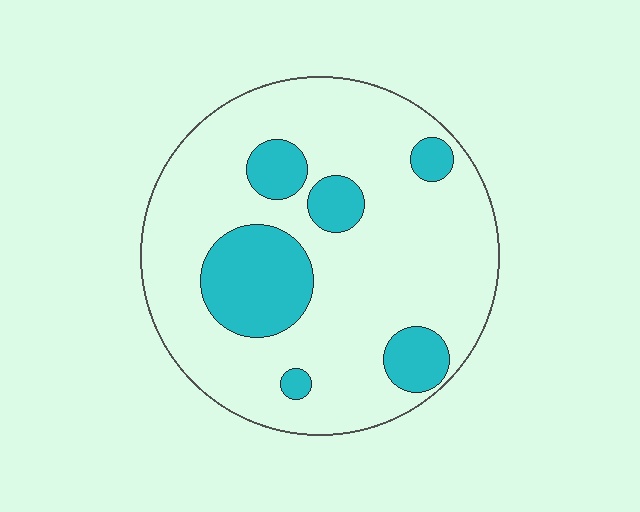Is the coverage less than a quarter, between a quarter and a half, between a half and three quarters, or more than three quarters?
Less than a quarter.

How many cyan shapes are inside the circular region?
6.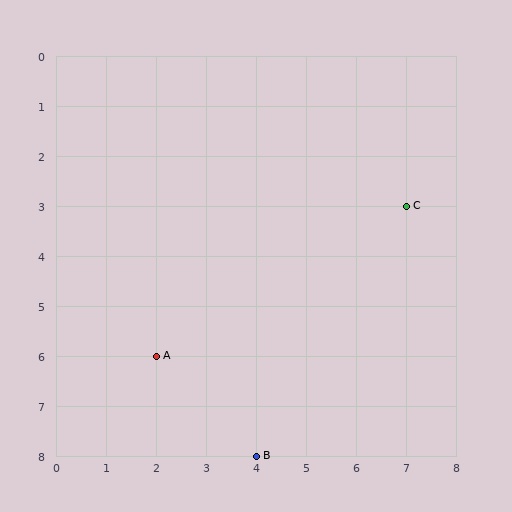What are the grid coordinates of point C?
Point C is at grid coordinates (7, 3).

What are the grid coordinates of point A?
Point A is at grid coordinates (2, 6).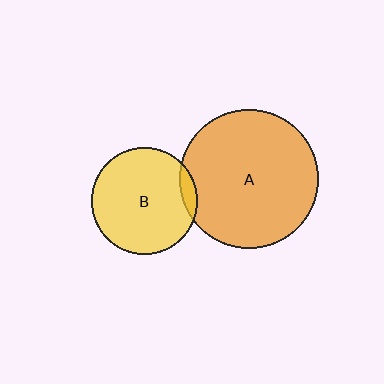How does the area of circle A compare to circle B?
Approximately 1.7 times.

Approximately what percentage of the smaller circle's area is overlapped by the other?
Approximately 5%.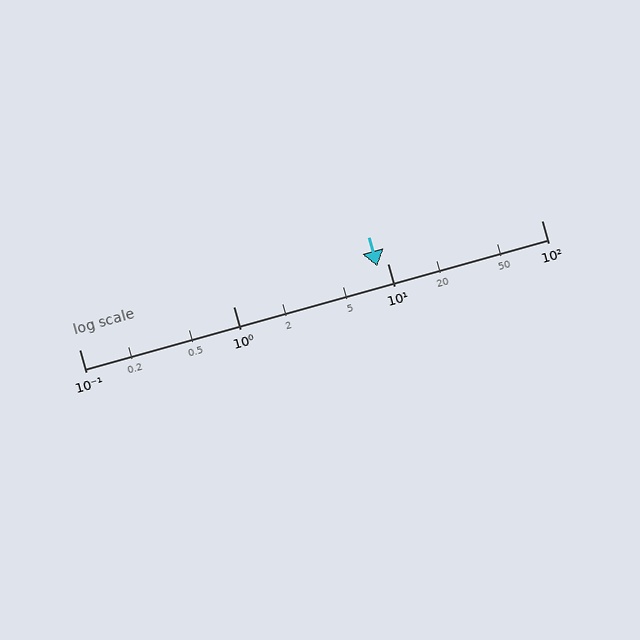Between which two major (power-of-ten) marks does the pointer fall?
The pointer is between 1 and 10.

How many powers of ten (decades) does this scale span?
The scale spans 3 decades, from 0.1 to 100.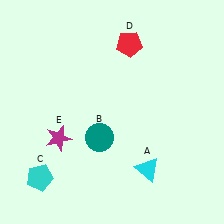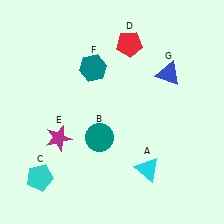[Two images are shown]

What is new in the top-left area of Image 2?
A teal hexagon (F) was added in the top-left area of Image 2.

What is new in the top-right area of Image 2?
A blue triangle (G) was added in the top-right area of Image 2.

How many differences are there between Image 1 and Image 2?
There are 2 differences between the two images.